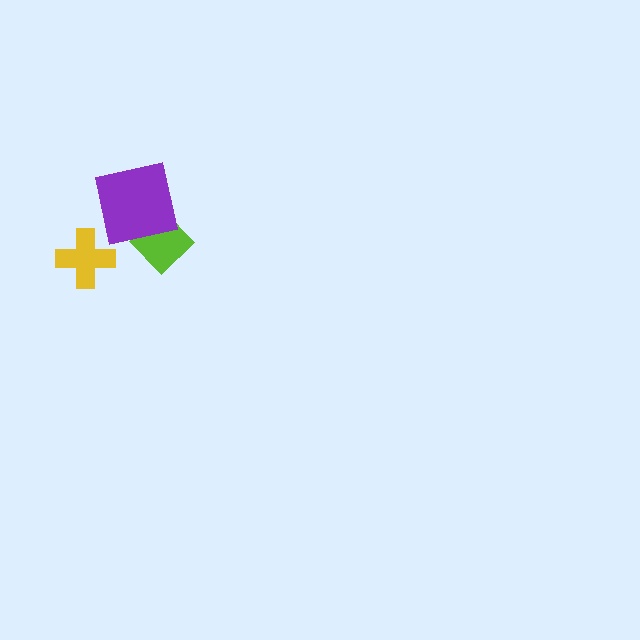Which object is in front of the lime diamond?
The purple square is in front of the lime diamond.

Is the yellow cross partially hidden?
No, no other shape covers it.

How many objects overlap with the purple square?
1 object overlaps with the purple square.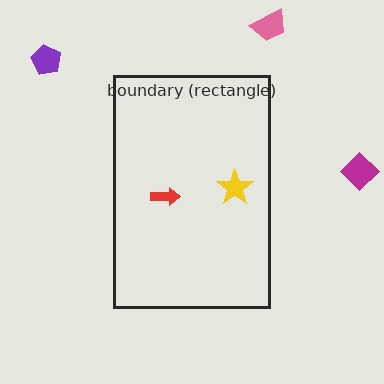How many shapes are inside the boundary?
2 inside, 3 outside.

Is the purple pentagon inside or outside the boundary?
Outside.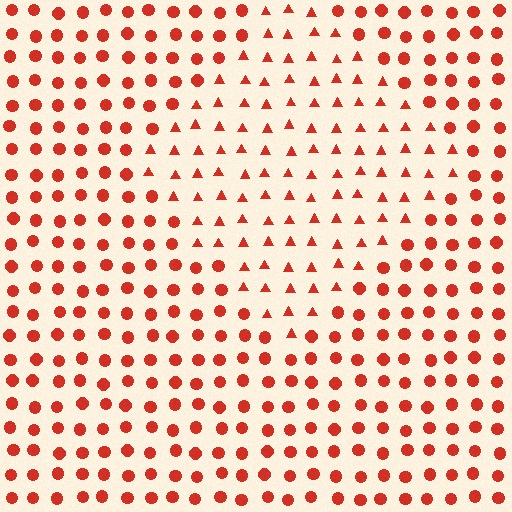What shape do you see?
I see a diamond.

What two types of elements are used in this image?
The image uses triangles inside the diamond region and circles outside it.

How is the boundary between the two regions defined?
The boundary is defined by a change in element shape: triangles inside vs. circles outside. All elements share the same color and spacing.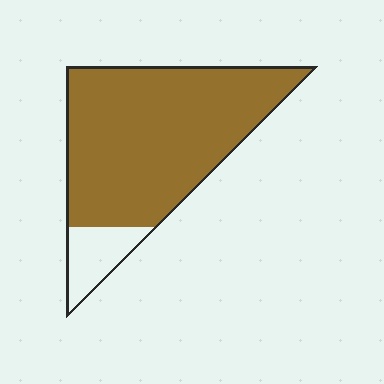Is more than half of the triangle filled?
Yes.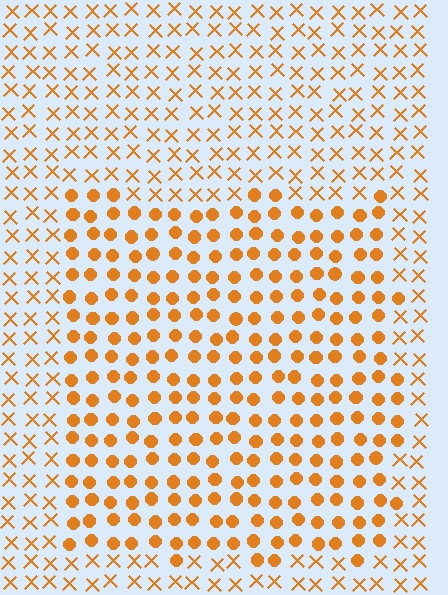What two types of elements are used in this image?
The image uses circles inside the rectangle region and X marks outside it.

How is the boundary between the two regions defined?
The boundary is defined by a change in element shape: circles inside vs. X marks outside. All elements share the same color and spacing.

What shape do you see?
I see a rectangle.